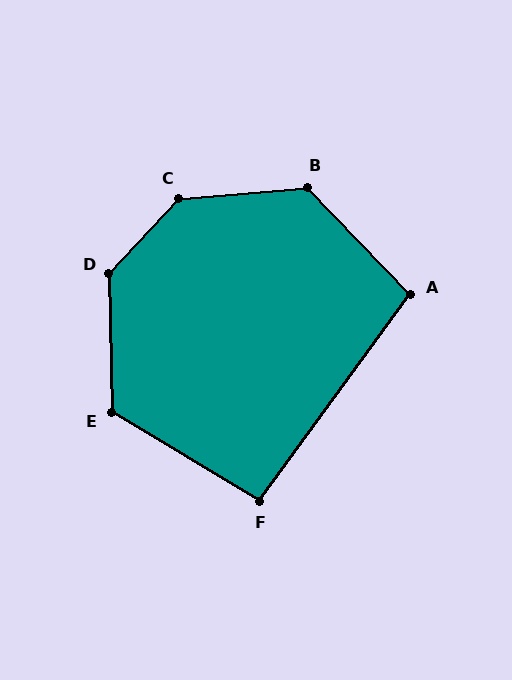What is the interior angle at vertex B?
Approximately 129 degrees (obtuse).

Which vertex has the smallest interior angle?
F, at approximately 95 degrees.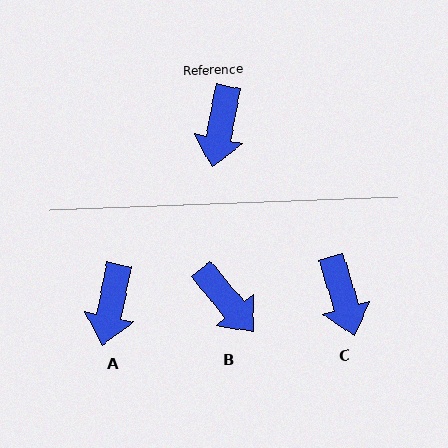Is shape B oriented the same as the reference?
No, it is off by about 51 degrees.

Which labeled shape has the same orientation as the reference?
A.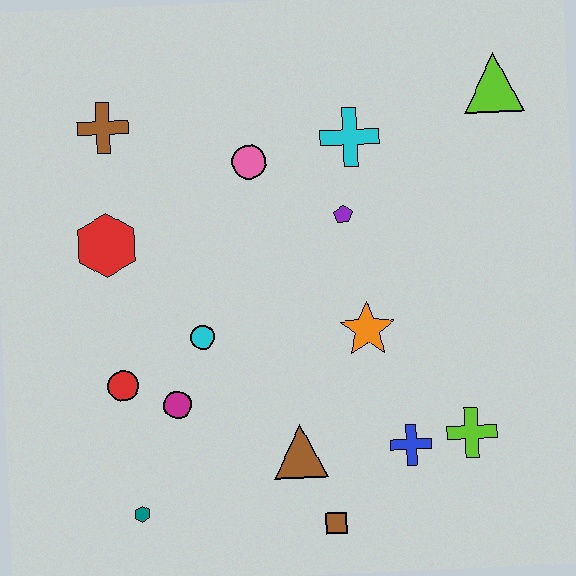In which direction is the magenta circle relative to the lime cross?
The magenta circle is to the left of the lime cross.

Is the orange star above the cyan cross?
No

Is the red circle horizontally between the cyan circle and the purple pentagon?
No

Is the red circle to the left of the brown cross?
No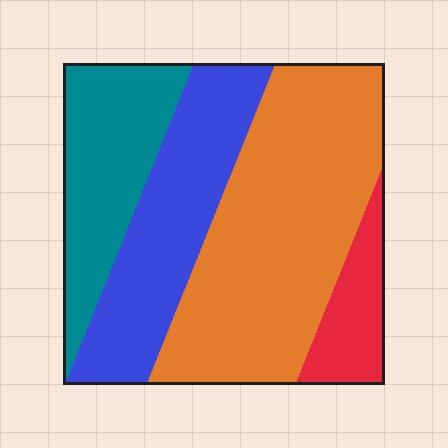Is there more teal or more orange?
Orange.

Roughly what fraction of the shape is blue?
Blue takes up about one quarter (1/4) of the shape.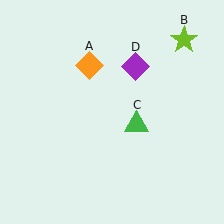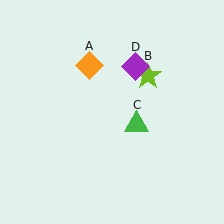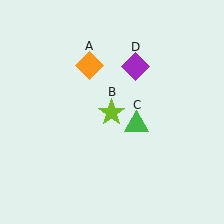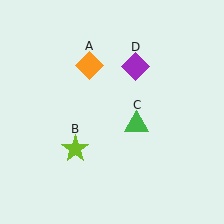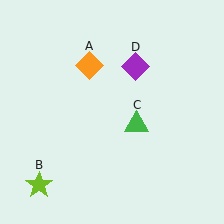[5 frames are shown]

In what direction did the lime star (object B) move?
The lime star (object B) moved down and to the left.